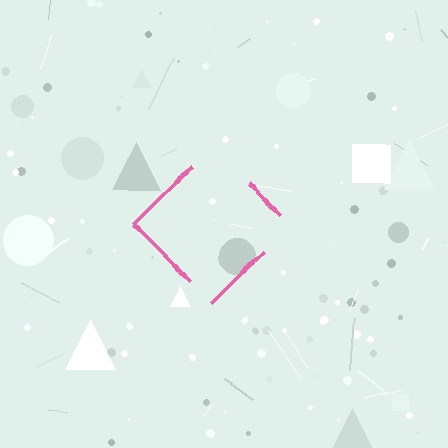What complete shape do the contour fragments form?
The contour fragments form a diamond.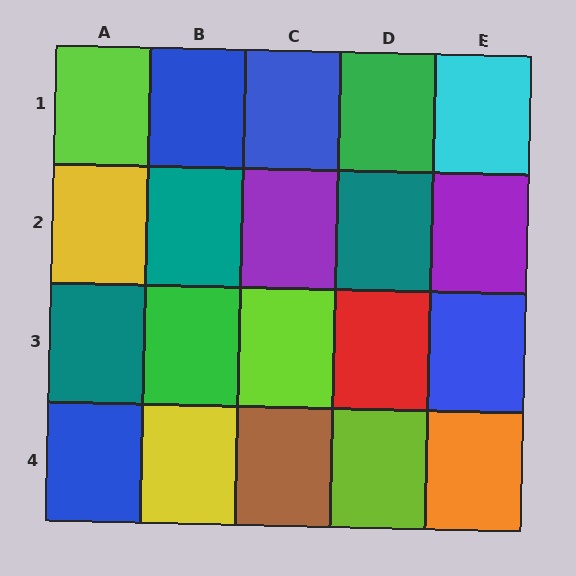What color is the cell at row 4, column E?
Orange.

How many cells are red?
1 cell is red.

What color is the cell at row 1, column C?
Blue.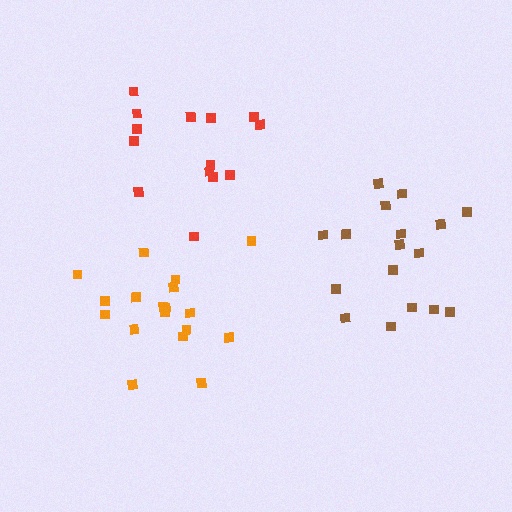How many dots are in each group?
Group 1: 17 dots, Group 2: 18 dots, Group 3: 14 dots (49 total).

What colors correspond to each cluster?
The clusters are colored: brown, orange, red.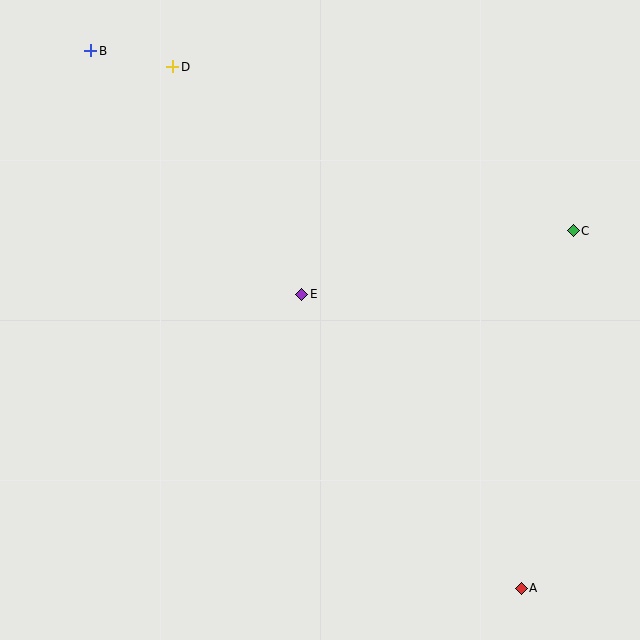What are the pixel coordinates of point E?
Point E is at (302, 294).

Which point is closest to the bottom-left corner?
Point E is closest to the bottom-left corner.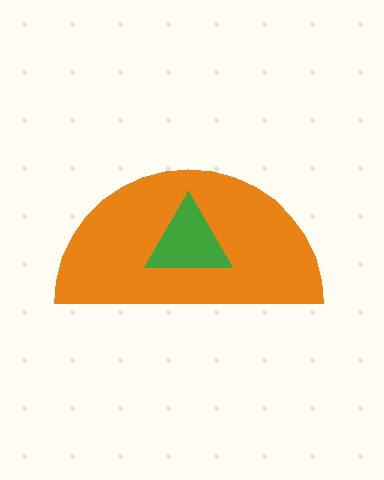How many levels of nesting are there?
2.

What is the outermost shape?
The orange semicircle.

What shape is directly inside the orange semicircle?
The green triangle.